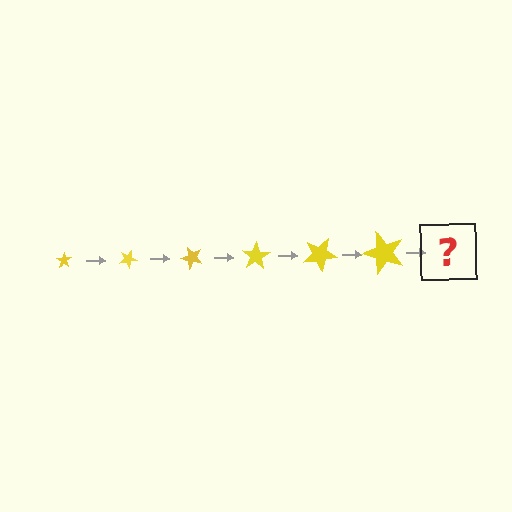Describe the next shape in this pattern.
It should be a star, larger than the previous one and rotated 150 degrees from the start.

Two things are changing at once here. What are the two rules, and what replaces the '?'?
The two rules are that the star grows larger each step and it rotates 25 degrees each step. The '?' should be a star, larger than the previous one and rotated 150 degrees from the start.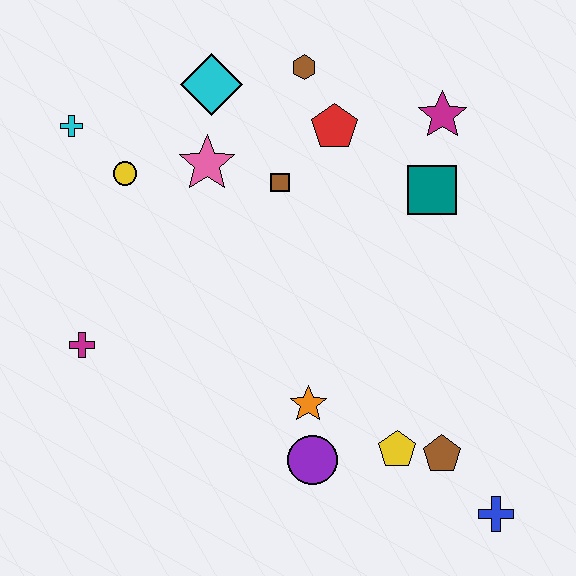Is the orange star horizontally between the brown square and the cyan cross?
No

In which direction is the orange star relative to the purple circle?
The orange star is above the purple circle.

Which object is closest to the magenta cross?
The yellow circle is closest to the magenta cross.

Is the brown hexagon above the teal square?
Yes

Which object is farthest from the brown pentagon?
The cyan cross is farthest from the brown pentagon.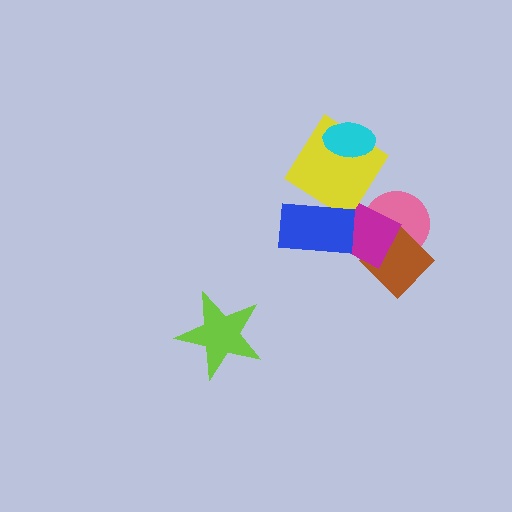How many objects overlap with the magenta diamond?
3 objects overlap with the magenta diamond.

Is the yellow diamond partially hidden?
Yes, it is partially covered by another shape.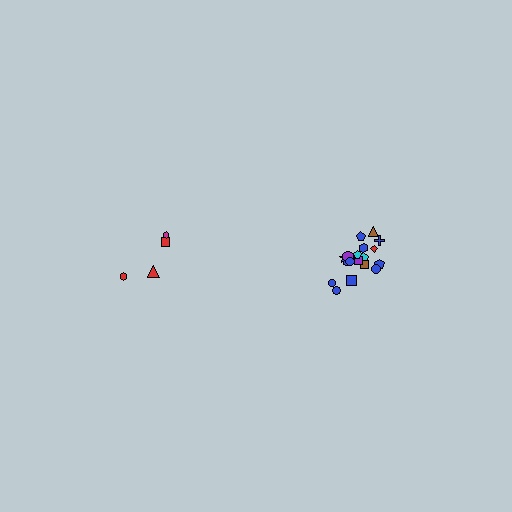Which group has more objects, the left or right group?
The right group.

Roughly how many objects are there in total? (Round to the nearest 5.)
Roughly 20 objects in total.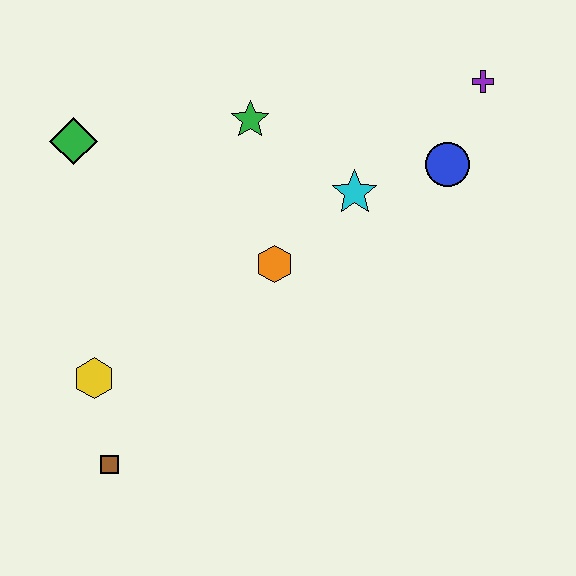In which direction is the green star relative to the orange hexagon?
The green star is above the orange hexagon.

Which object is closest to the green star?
The cyan star is closest to the green star.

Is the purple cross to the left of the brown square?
No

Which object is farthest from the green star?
The brown square is farthest from the green star.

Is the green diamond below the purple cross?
Yes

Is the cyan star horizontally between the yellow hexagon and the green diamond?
No